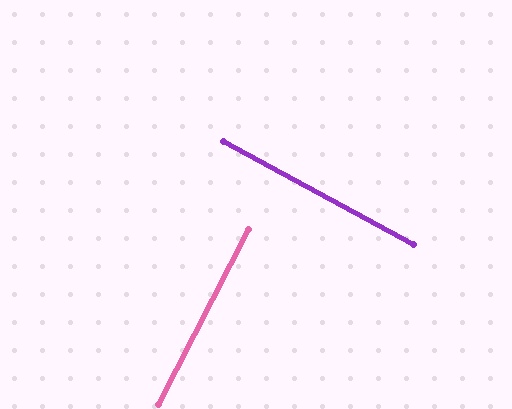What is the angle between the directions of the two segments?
Approximately 89 degrees.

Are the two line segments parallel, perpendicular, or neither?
Perpendicular — they meet at approximately 89°.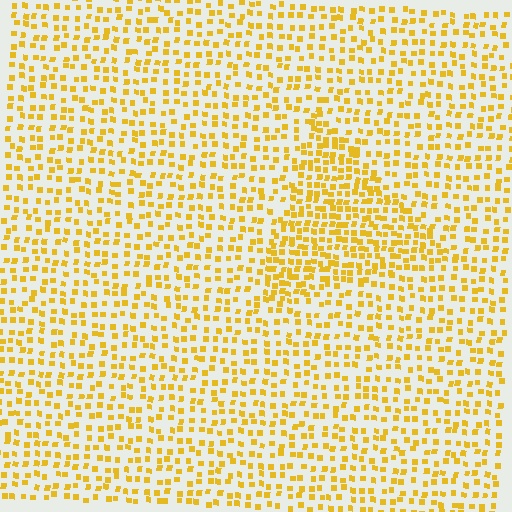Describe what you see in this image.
The image contains small yellow elements arranged at two different densities. A triangle-shaped region is visible where the elements are more densely packed than the surrounding area.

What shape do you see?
I see a triangle.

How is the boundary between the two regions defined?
The boundary is defined by a change in element density (approximately 1.7x ratio). All elements are the same color, size, and shape.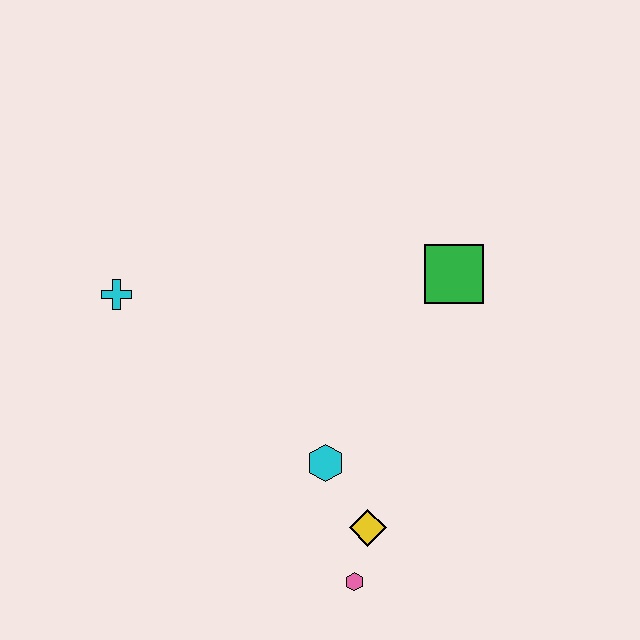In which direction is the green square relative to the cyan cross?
The green square is to the right of the cyan cross.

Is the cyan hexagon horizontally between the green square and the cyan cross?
Yes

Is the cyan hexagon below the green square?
Yes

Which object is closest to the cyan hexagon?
The yellow diamond is closest to the cyan hexagon.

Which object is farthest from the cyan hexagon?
The cyan cross is farthest from the cyan hexagon.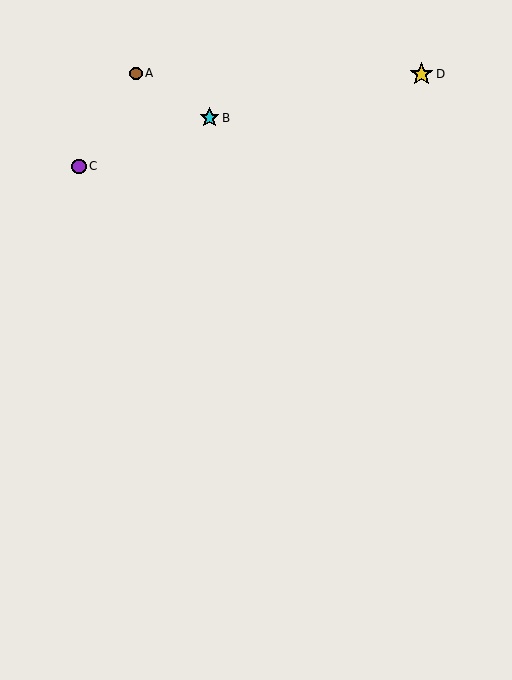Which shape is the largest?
The yellow star (labeled D) is the largest.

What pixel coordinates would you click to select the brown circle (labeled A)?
Click at (136, 73) to select the brown circle A.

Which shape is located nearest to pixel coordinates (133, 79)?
The brown circle (labeled A) at (136, 73) is nearest to that location.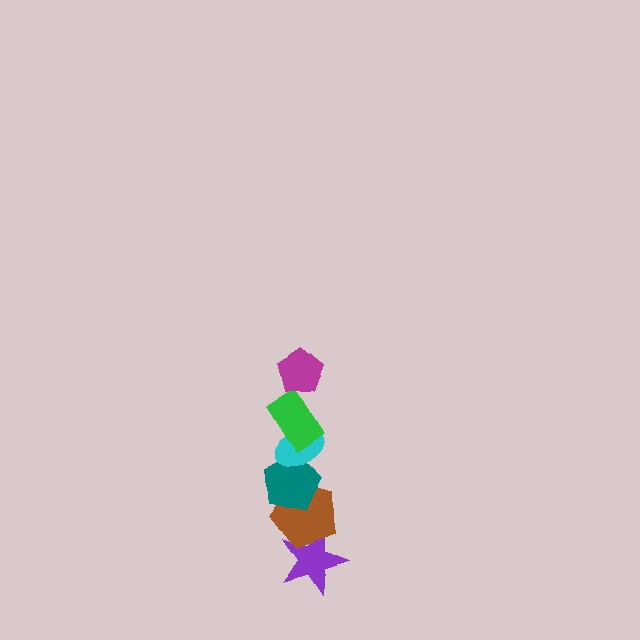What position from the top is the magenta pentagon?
The magenta pentagon is 1st from the top.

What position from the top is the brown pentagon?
The brown pentagon is 5th from the top.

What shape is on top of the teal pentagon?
The cyan ellipse is on top of the teal pentagon.